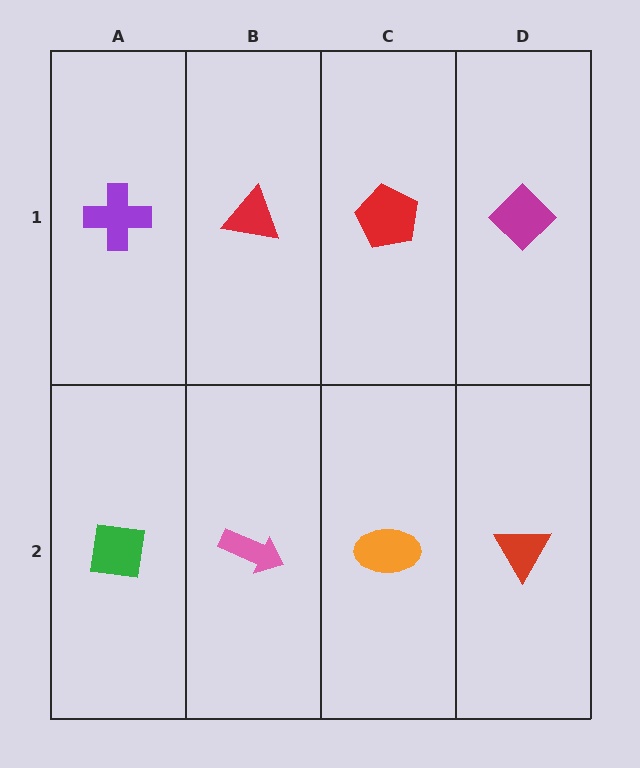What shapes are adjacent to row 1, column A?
A green square (row 2, column A), a red triangle (row 1, column B).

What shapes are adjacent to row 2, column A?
A purple cross (row 1, column A), a pink arrow (row 2, column B).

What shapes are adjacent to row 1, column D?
A red triangle (row 2, column D), a red pentagon (row 1, column C).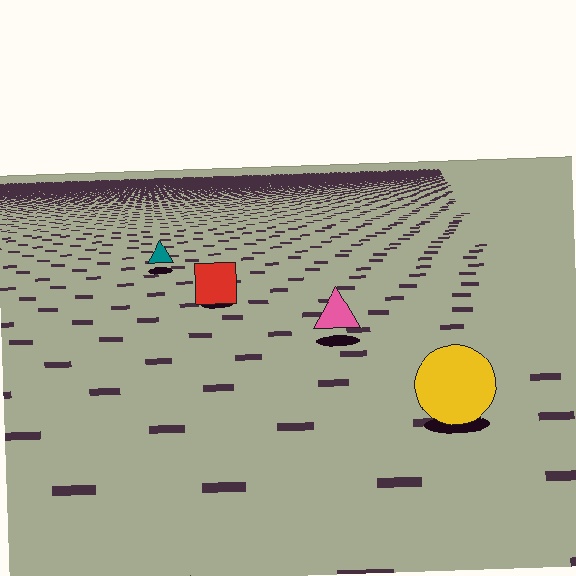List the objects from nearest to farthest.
From nearest to farthest: the yellow circle, the pink triangle, the red square, the teal triangle.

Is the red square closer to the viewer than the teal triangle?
Yes. The red square is closer — you can tell from the texture gradient: the ground texture is coarser near it.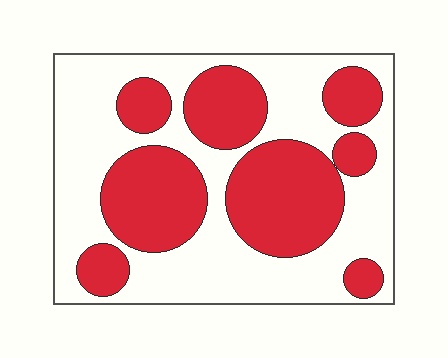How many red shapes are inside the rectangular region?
8.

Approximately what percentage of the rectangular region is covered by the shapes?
Approximately 40%.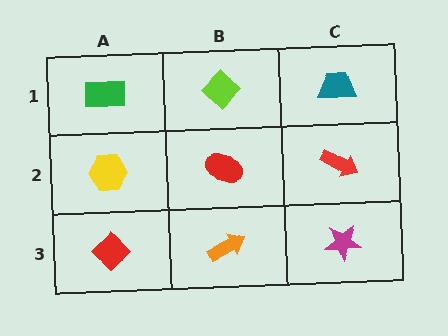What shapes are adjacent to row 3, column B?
A red ellipse (row 2, column B), a red diamond (row 3, column A), a magenta star (row 3, column C).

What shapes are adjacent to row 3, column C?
A red arrow (row 2, column C), an orange arrow (row 3, column B).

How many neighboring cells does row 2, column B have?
4.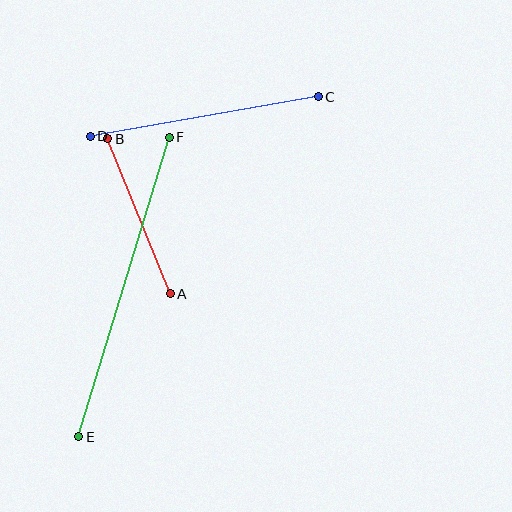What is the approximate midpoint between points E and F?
The midpoint is at approximately (124, 287) pixels.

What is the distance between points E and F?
The distance is approximately 313 pixels.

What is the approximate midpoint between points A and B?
The midpoint is at approximately (139, 216) pixels.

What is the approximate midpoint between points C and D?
The midpoint is at approximately (204, 116) pixels.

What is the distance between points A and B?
The distance is approximately 167 pixels.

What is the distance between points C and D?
The distance is approximately 231 pixels.